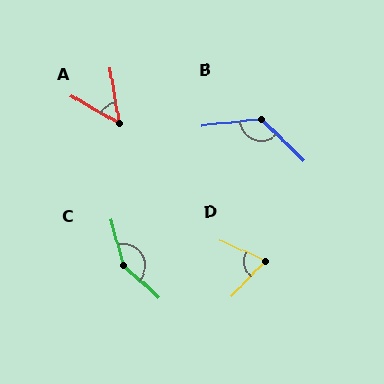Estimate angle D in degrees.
Approximately 70 degrees.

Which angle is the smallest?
A, at approximately 50 degrees.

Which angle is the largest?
C, at approximately 148 degrees.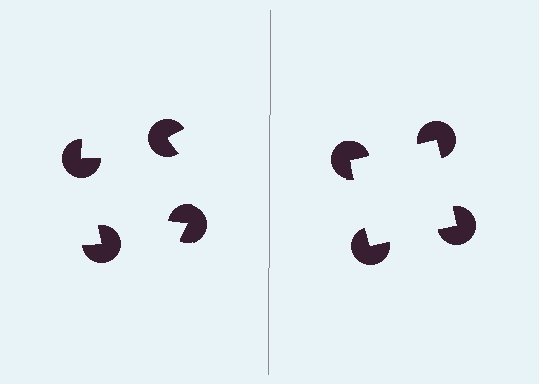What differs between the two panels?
The pac-man discs are positioned identically on both sides; only the wedge orientations differ. On the right they align to a square; on the left they are misaligned.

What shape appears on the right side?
An illusory square.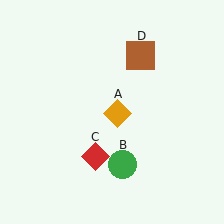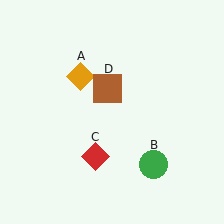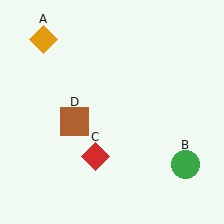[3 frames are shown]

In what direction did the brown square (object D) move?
The brown square (object D) moved down and to the left.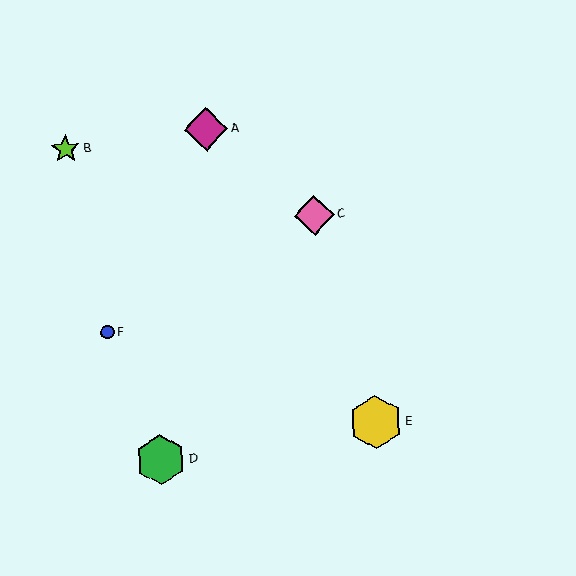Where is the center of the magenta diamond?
The center of the magenta diamond is at (206, 129).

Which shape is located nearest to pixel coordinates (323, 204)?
The pink diamond (labeled C) at (314, 215) is nearest to that location.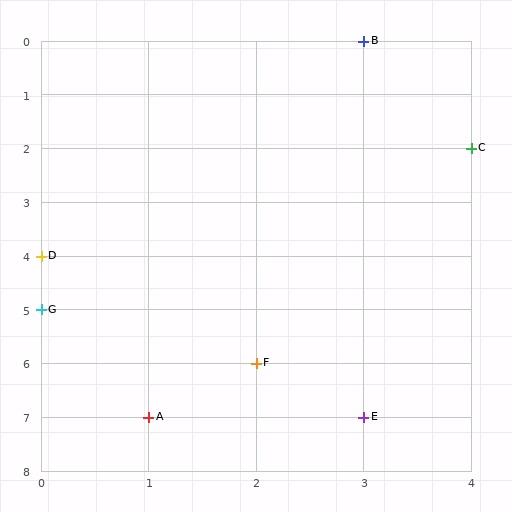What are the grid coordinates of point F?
Point F is at grid coordinates (2, 6).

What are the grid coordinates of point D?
Point D is at grid coordinates (0, 4).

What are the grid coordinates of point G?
Point G is at grid coordinates (0, 5).